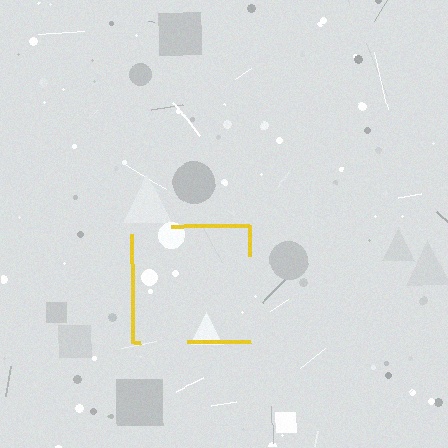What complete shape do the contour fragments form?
The contour fragments form a square.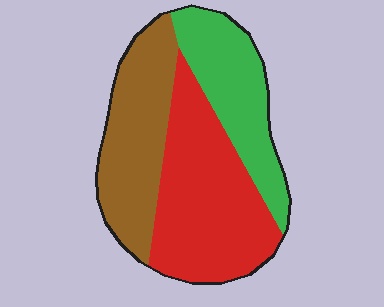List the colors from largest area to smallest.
From largest to smallest: red, brown, green.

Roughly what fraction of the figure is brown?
Brown covers around 30% of the figure.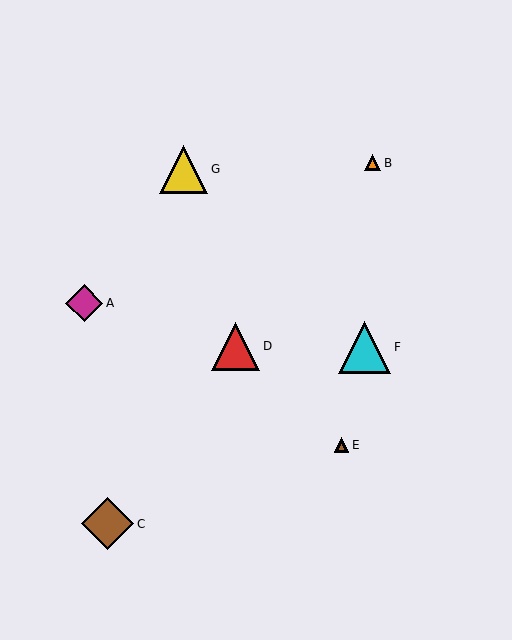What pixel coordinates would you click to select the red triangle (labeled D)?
Click at (236, 346) to select the red triangle D.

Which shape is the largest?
The cyan triangle (labeled F) is the largest.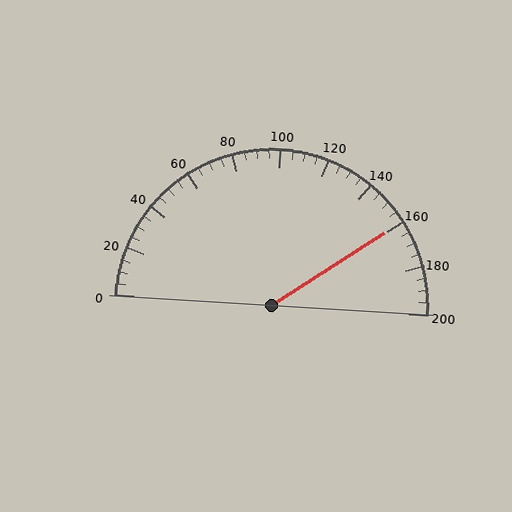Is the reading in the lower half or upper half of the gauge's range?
The reading is in the upper half of the range (0 to 200).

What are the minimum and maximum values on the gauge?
The gauge ranges from 0 to 200.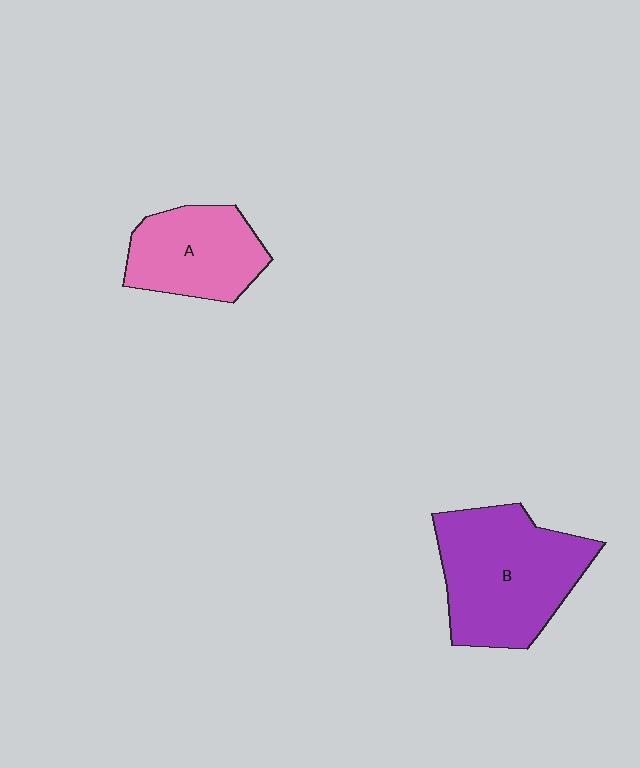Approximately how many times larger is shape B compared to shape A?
Approximately 1.5 times.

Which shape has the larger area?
Shape B (purple).